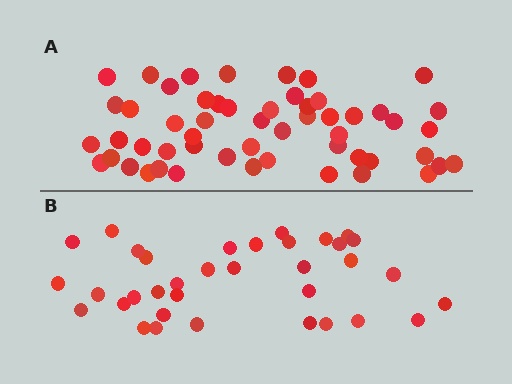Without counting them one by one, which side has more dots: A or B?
Region A (the top region) has more dots.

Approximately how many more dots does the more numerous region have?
Region A has approximately 20 more dots than region B.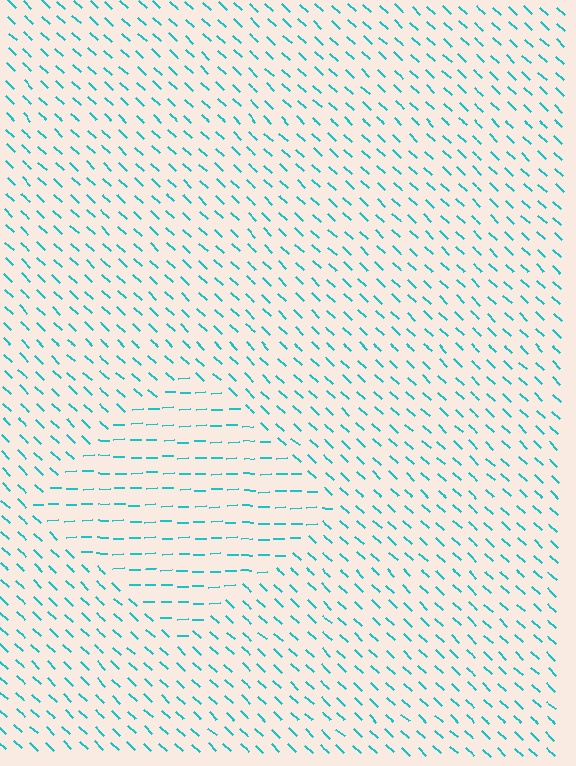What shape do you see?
I see a diamond.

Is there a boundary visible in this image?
Yes, there is a texture boundary formed by a change in line orientation.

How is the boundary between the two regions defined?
The boundary is defined purely by a change in line orientation (approximately 45 degrees difference). All lines are the same color and thickness.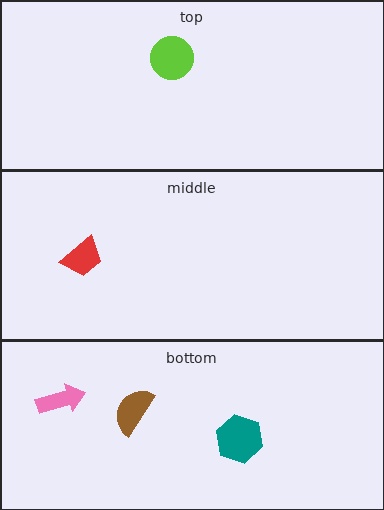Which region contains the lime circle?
The top region.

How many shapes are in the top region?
1.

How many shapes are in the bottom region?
3.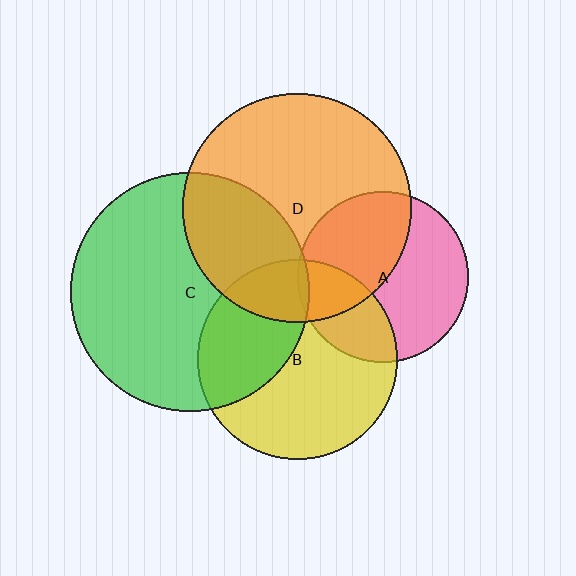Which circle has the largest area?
Circle C (green).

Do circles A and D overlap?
Yes.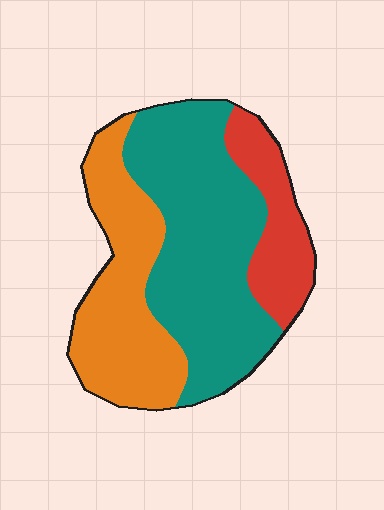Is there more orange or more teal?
Teal.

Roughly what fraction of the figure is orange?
Orange covers 33% of the figure.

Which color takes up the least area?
Red, at roughly 15%.